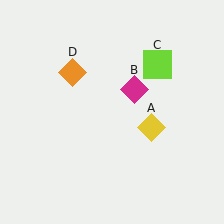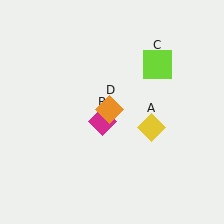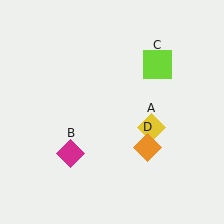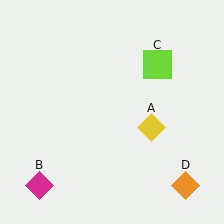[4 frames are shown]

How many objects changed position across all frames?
2 objects changed position: magenta diamond (object B), orange diamond (object D).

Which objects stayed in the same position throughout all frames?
Yellow diamond (object A) and lime square (object C) remained stationary.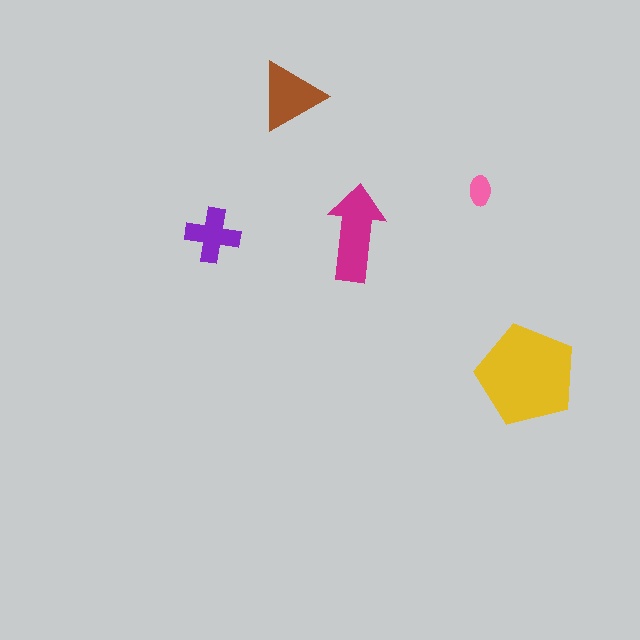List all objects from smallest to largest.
The pink ellipse, the purple cross, the brown triangle, the magenta arrow, the yellow pentagon.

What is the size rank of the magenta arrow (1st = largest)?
2nd.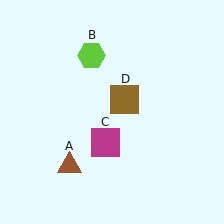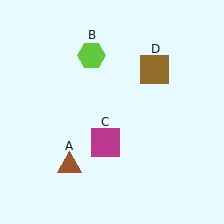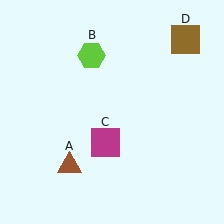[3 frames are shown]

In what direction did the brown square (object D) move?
The brown square (object D) moved up and to the right.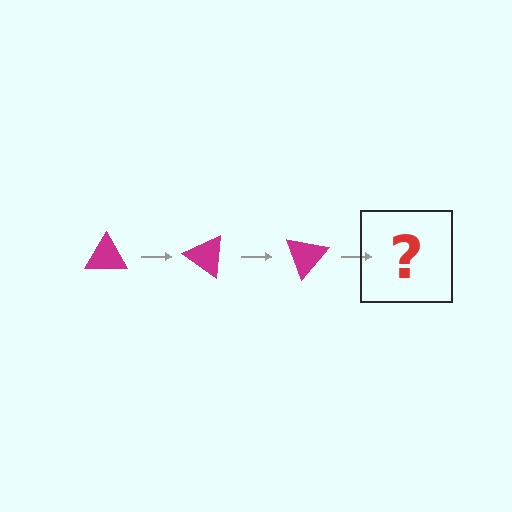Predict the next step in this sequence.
The next step is a magenta triangle rotated 105 degrees.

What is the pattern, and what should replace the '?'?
The pattern is that the triangle rotates 35 degrees each step. The '?' should be a magenta triangle rotated 105 degrees.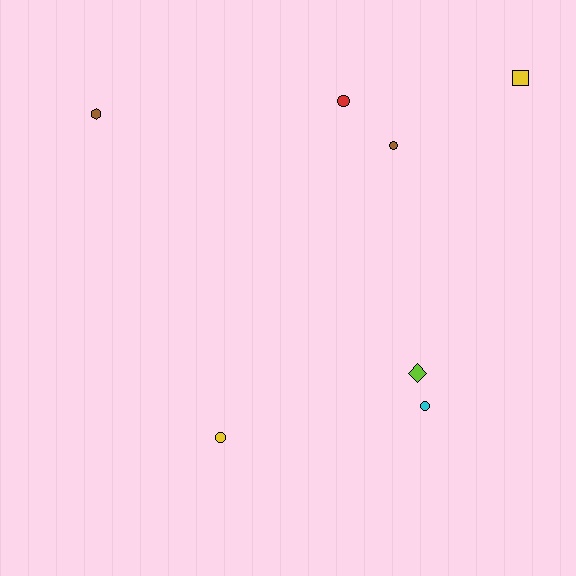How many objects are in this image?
There are 7 objects.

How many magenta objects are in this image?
There are no magenta objects.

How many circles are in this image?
There are 4 circles.